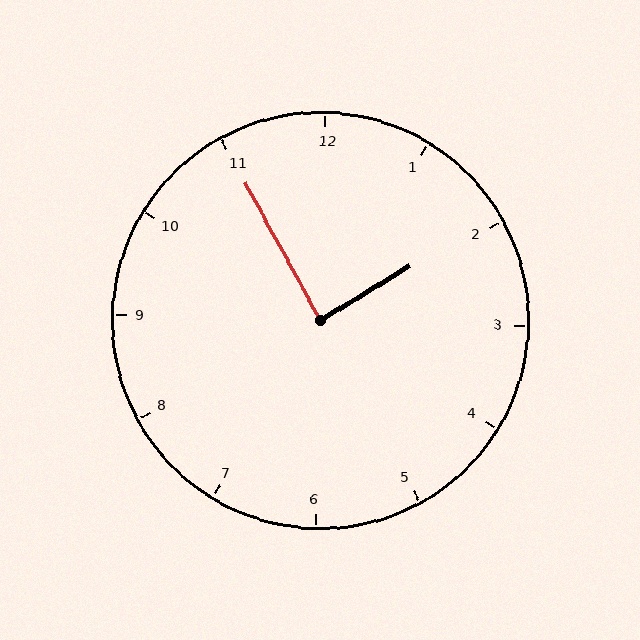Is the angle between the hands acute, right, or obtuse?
It is right.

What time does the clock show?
1:55.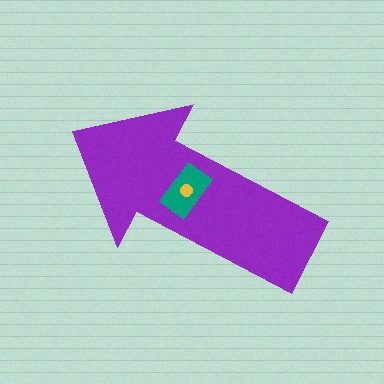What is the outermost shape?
The purple arrow.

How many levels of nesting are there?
3.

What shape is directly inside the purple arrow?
The teal rectangle.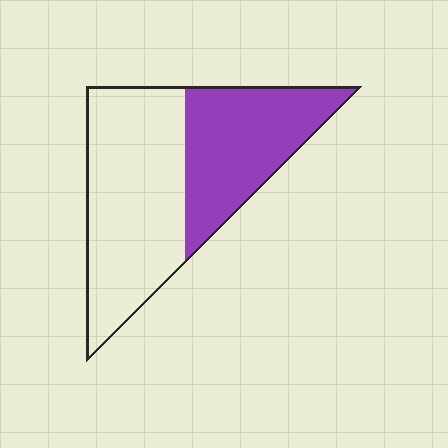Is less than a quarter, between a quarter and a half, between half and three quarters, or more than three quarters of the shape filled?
Between a quarter and a half.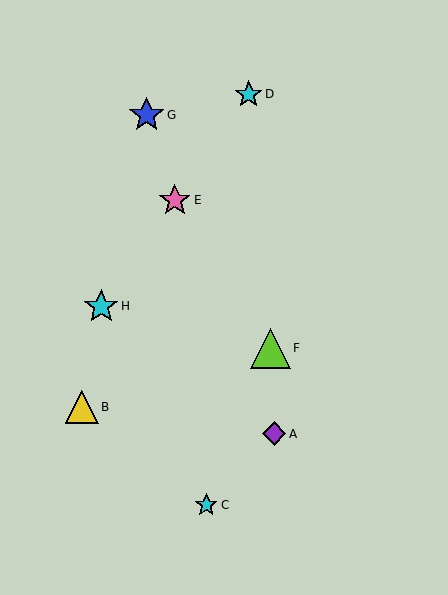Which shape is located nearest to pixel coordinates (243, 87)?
The cyan star (labeled D) at (249, 94) is nearest to that location.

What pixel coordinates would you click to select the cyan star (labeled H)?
Click at (101, 306) to select the cyan star H.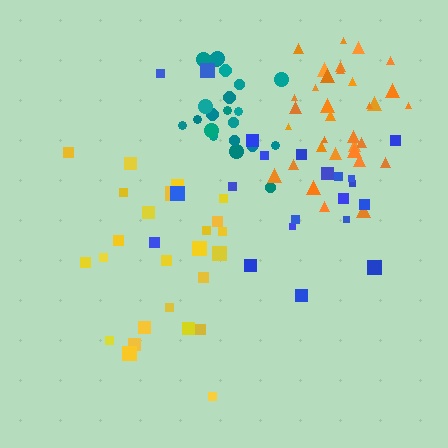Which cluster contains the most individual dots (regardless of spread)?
Orange (34).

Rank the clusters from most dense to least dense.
teal, orange, yellow, blue.